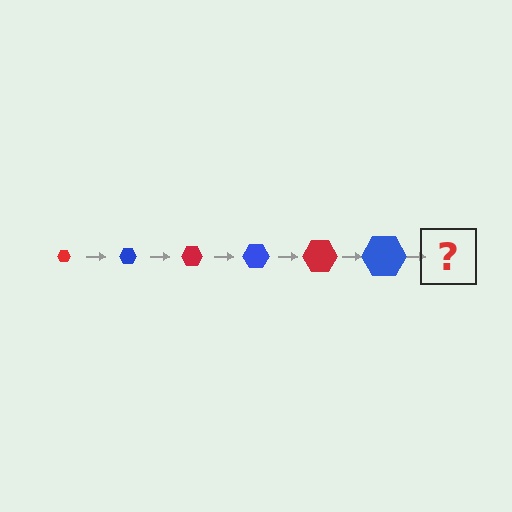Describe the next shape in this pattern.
It should be a red hexagon, larger than the previous one.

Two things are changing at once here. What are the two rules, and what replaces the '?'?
The two rules are that the hexagon grows larger each step and the color cycles through red and blue. The '?' should be a red hexagon, larger than the previous one.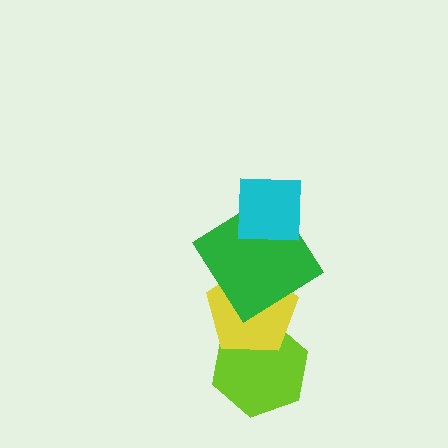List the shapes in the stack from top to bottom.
From top to bottom: the cyan square, the green diamond, the yellow pentagon, the lime hexagon.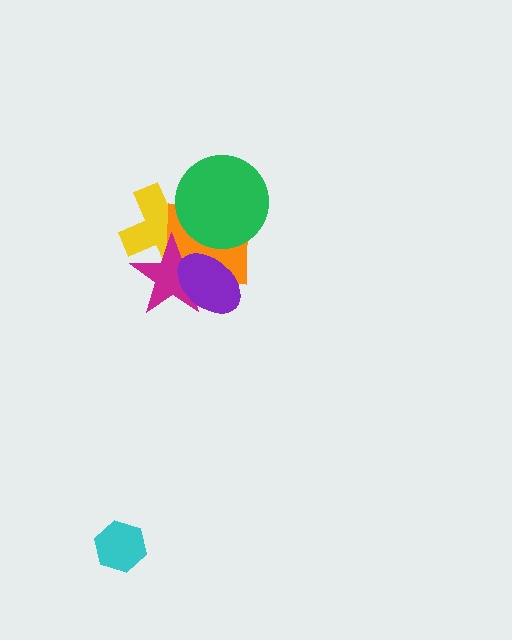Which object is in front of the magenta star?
The purple ellipse is in front of the magenta star.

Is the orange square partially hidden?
Yes, it is partially covered by another shape.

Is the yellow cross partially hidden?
Yes, it is partially covered by another shape.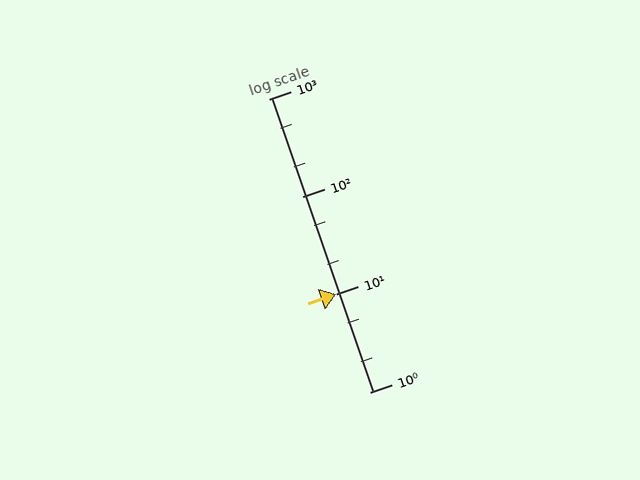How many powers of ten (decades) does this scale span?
The scale spans 3 decades, from 1 to 1000.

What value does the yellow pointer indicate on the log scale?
The pointer indicates approximately 10.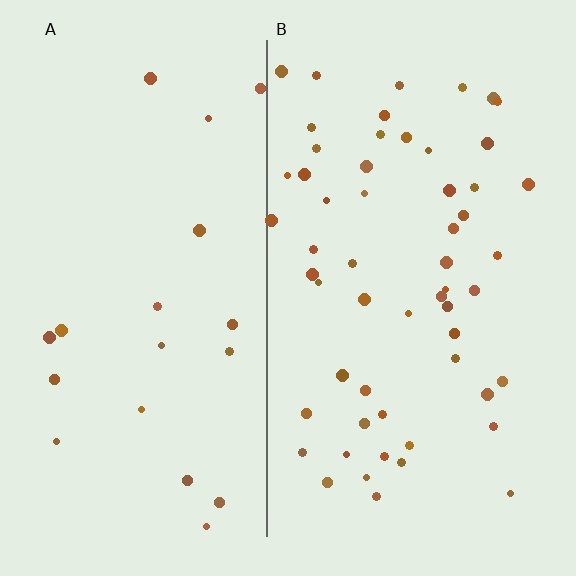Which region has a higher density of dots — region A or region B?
B (the right).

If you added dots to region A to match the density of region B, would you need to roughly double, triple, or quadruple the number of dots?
Approximately triple.